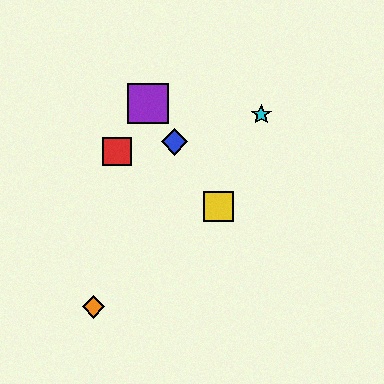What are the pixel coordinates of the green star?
The green star is at (148, 103).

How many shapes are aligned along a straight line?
4 shapes (the blue diamond, the green star, the yellow square, the purple square) are aligned along a straight line.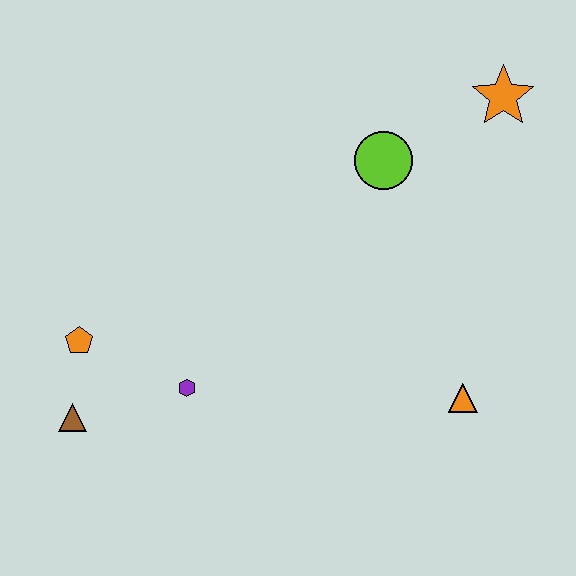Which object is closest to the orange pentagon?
The brown triangle is closest to the orange pentagon.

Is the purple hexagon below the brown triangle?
No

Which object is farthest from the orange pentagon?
The orange star is farthest from the orange pentagon.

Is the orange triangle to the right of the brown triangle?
Yes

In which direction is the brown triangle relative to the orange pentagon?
The brown triangle is below the orange pentagon.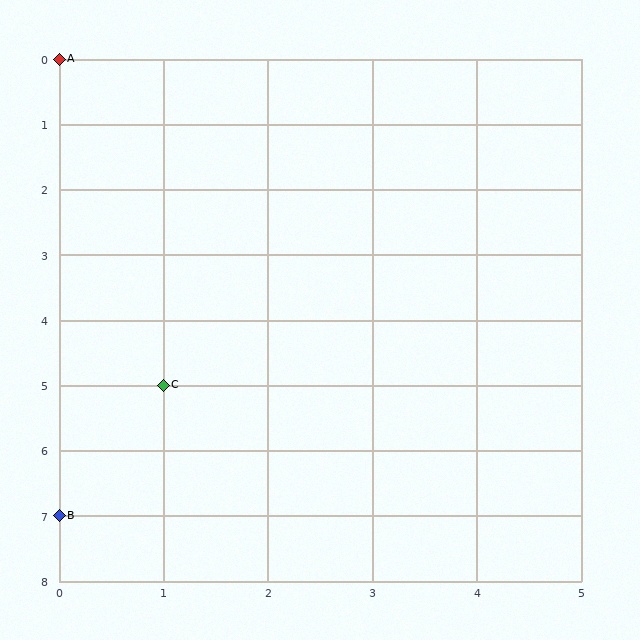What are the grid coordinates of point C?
Point C is at grid coordinates (1, 5).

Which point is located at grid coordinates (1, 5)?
Point C is at (1, 5).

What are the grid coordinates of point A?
Point A is at grid coordinates (0, 0).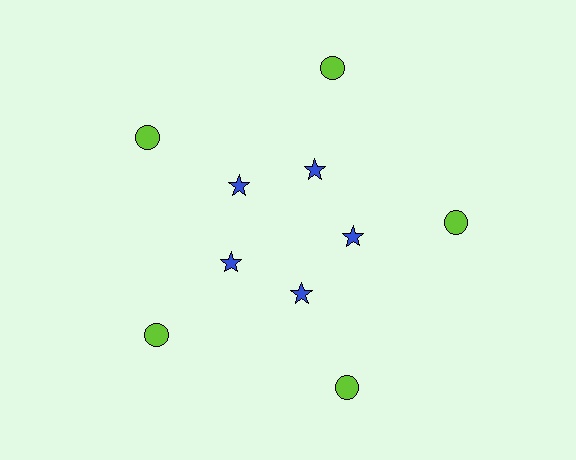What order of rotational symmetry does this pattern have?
This pattern has 5-fold rotational symmetry.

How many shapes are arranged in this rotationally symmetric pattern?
There are 10 shapes, arranged in 5 groups of 2.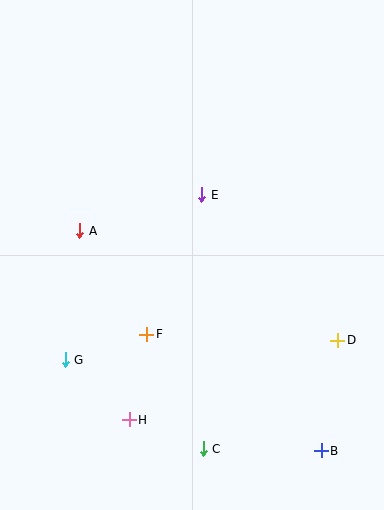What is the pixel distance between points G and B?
The distance between G and B is 272 pixels.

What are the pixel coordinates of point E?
Point E is at (202, 195).